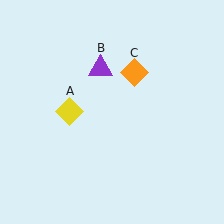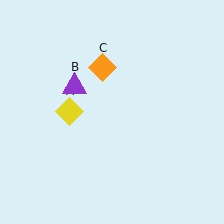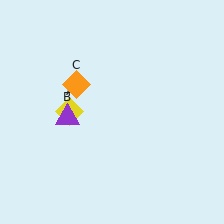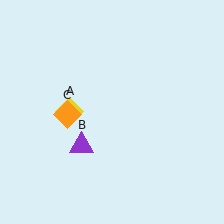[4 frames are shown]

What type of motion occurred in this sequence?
The purple triangle (object B), orange diamond (object C) rotated counterclockwise around the center of the scene.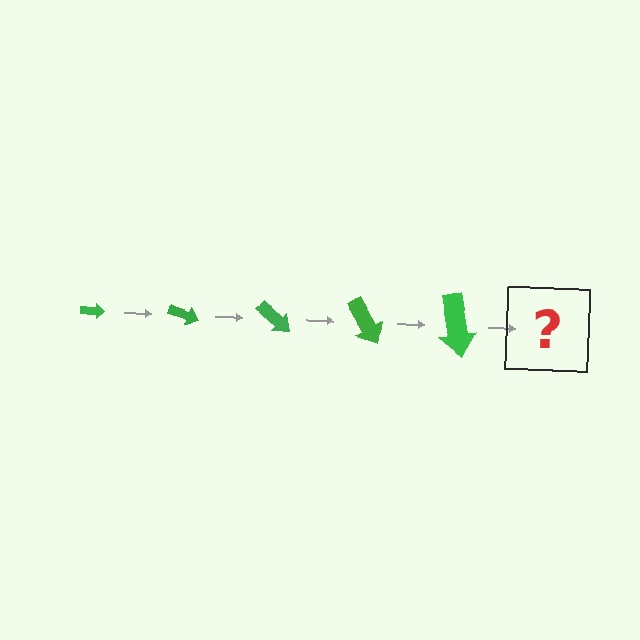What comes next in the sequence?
The next element should be an arrow, larger than the previous one and rotated 100 degrees from the start.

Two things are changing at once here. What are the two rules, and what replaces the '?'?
The two rules are that the arrow grows larger each step and it rotates 20 degrees each step. The '?' should be an arrow, larger than the previous one and rotated 100 degrees from the start.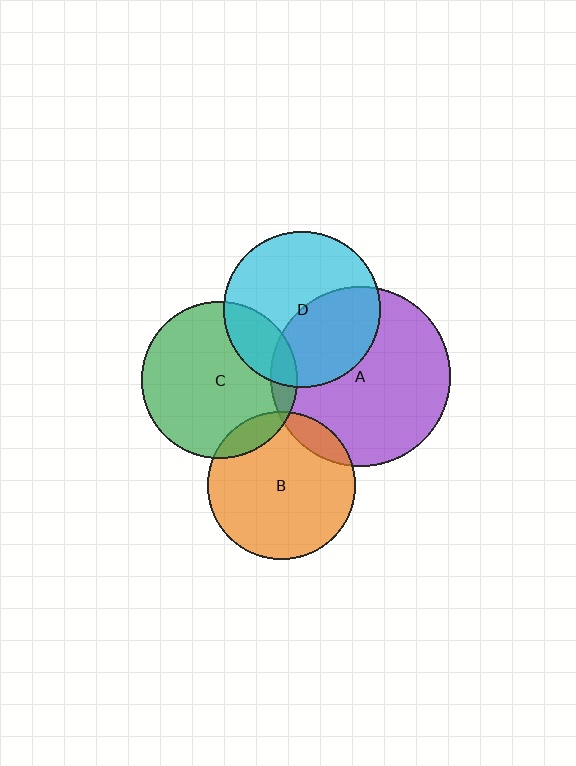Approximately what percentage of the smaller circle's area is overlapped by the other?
Approximately 40%.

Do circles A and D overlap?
Yes.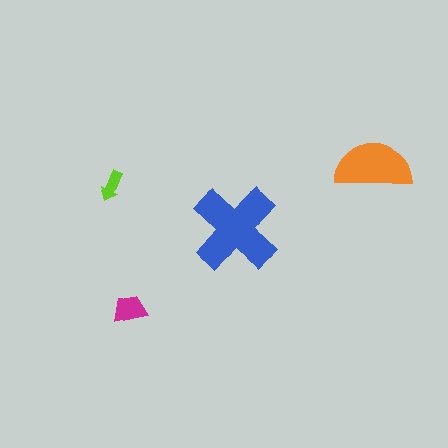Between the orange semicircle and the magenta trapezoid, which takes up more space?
The orange semicircle.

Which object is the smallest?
The lime arrow.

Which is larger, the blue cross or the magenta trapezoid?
The blue cross.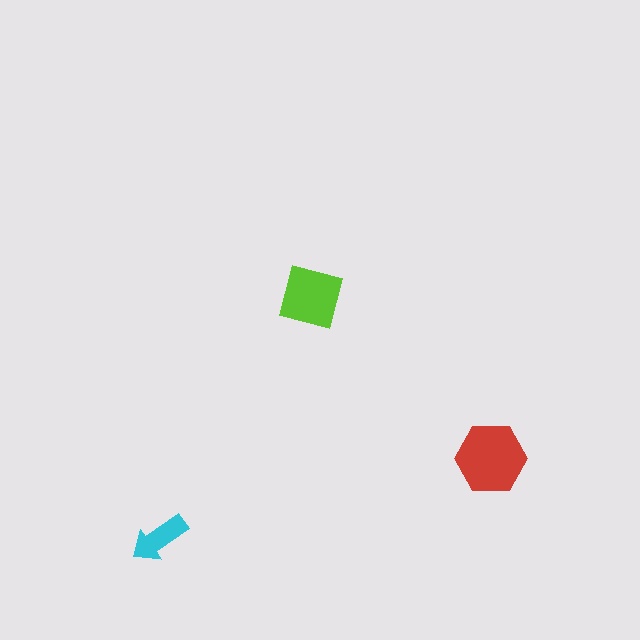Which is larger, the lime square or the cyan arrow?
The lime square.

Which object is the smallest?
The cyan arrow.